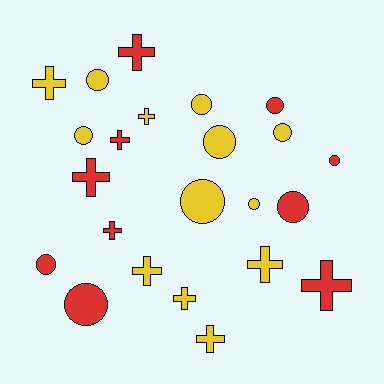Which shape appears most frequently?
Circle, with 12 objects.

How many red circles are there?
There are 5 red circles.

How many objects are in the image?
There are 23 objects.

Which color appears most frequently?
Yellow, with 13 objects.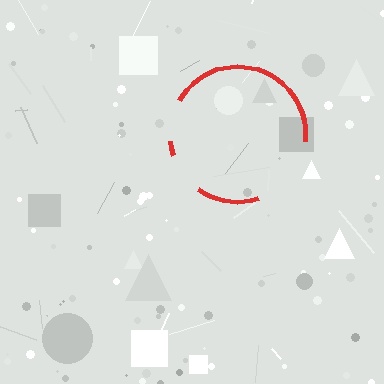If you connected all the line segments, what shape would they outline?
They would outline a circle.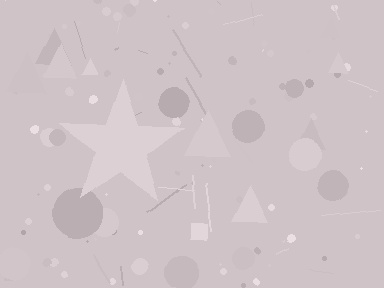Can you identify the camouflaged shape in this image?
The camouflaged shape is a star.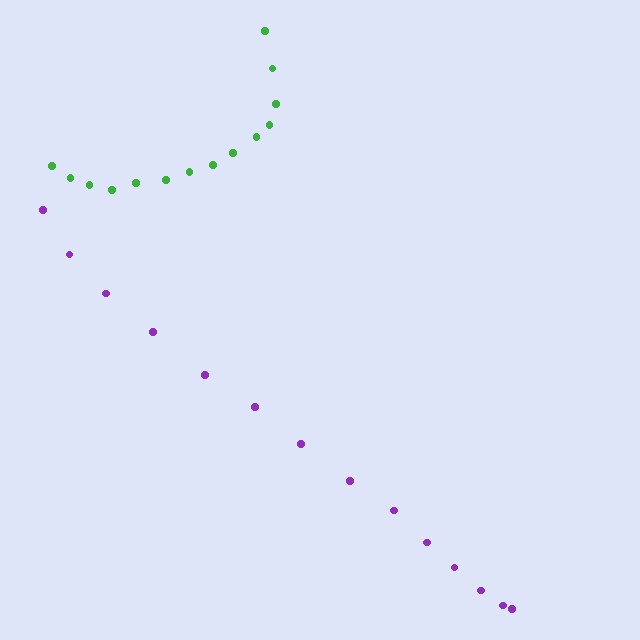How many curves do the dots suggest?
There are 2 distinct paths.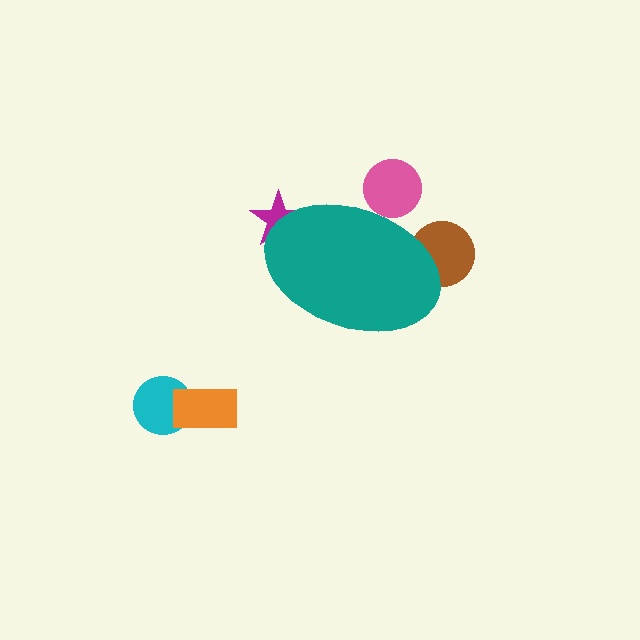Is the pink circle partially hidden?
Yes, the pink circle is partially hidden behind the teal ellipse.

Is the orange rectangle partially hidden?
No, the orange rectangle is fully visible.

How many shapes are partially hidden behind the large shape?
3 shapes are partially hidden.